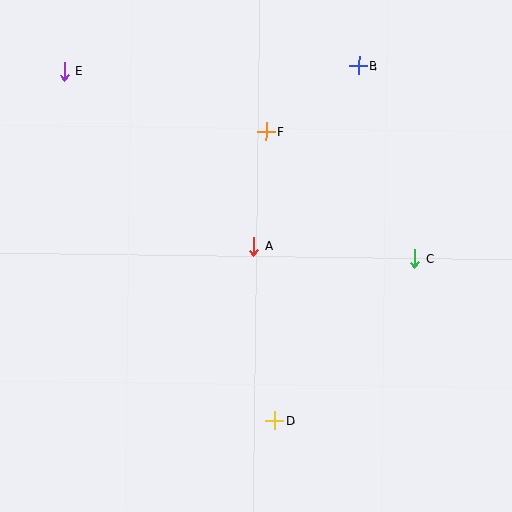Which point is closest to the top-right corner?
Point B is closest to the top-right corner.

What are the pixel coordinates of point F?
Point F is at (266, 132).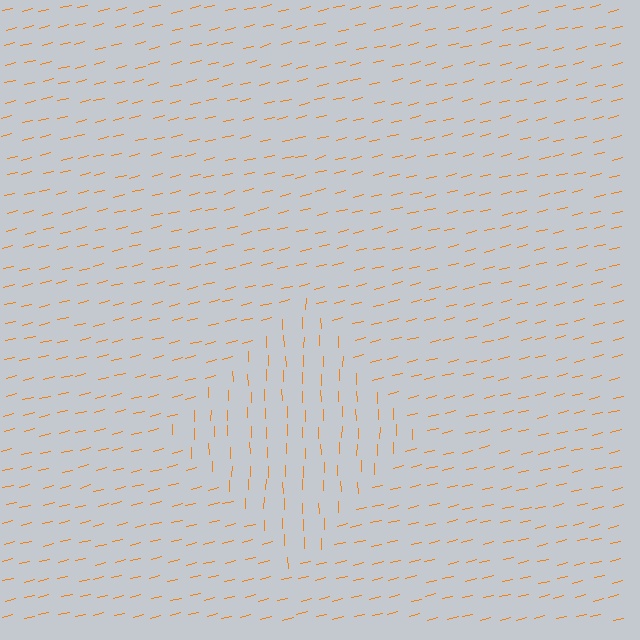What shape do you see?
I see a diamond.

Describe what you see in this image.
The image is filled with small orange line segments. A diamond region in the image has lines oriented differently from the surrounding lines, creating a visible texture boundary.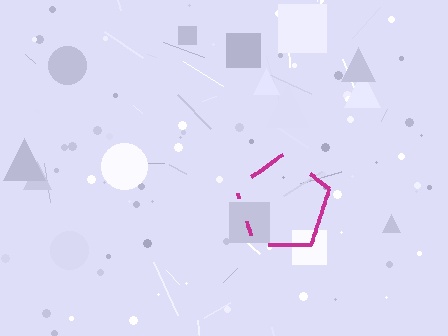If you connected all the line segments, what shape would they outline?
They would outline a pentagon.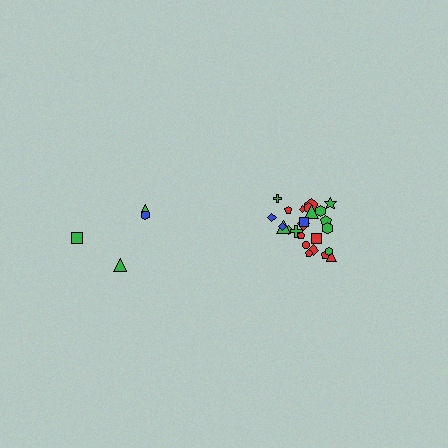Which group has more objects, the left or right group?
The right group.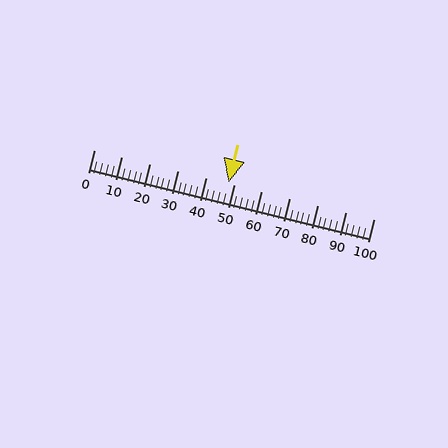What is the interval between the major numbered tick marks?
The major tick marks are spaced 10 units apart.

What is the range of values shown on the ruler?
The ruler shows values from 0 to 100.